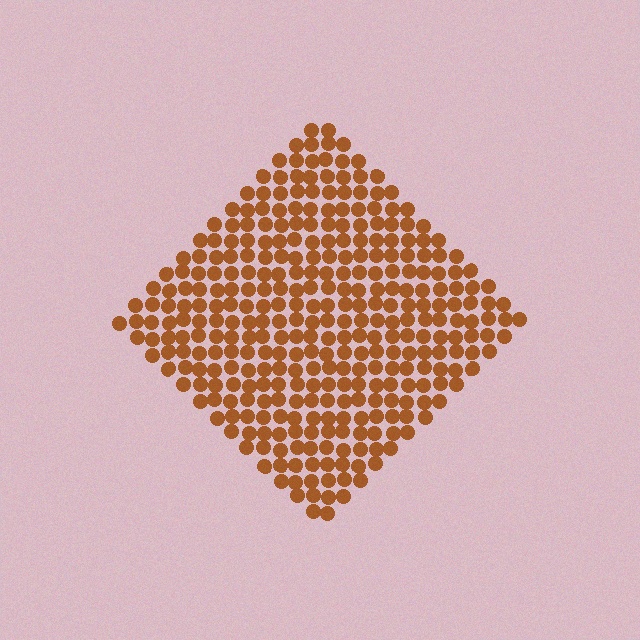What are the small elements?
The small elements are circles.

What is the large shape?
The large shape is a diamond.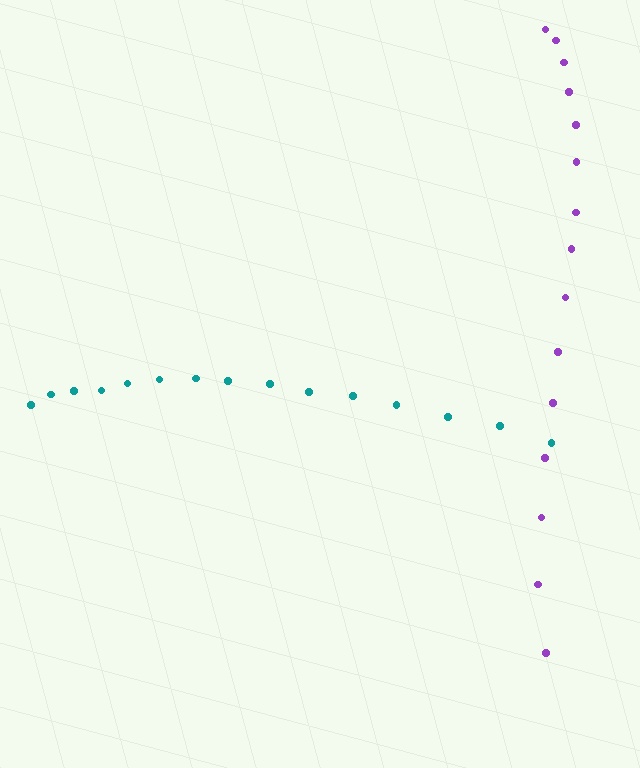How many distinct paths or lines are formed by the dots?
There are 2 distinct paths.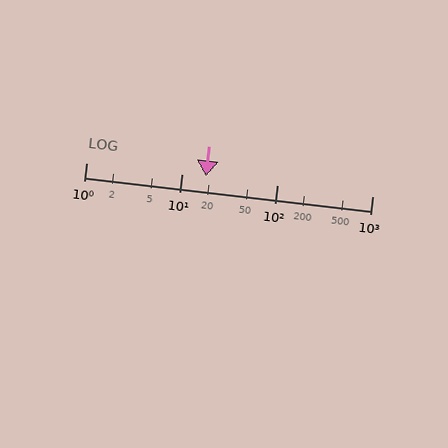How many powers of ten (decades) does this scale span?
The scale spans 3 decades, from 1 to 1000.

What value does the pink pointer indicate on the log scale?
The pointer indicates approximately 18.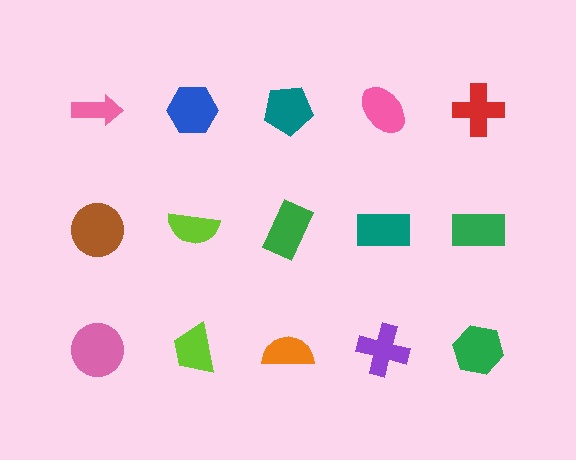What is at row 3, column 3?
An orange semicircle.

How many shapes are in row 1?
5 shapes.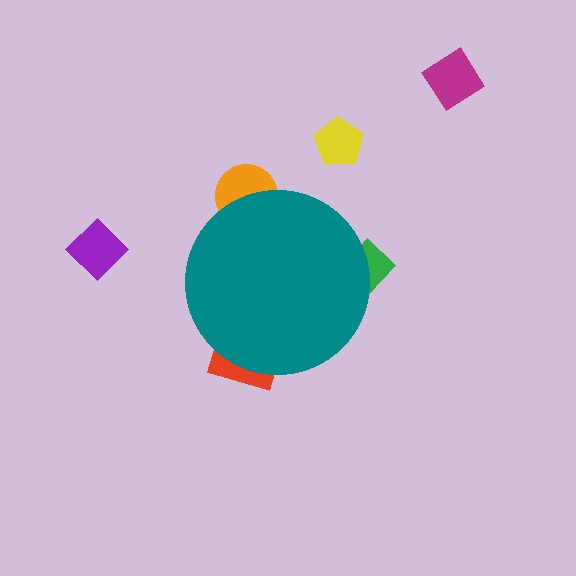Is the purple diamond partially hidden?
No, the purple diamond is fully visible.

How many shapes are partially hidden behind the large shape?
3 shapes are partially hidden.